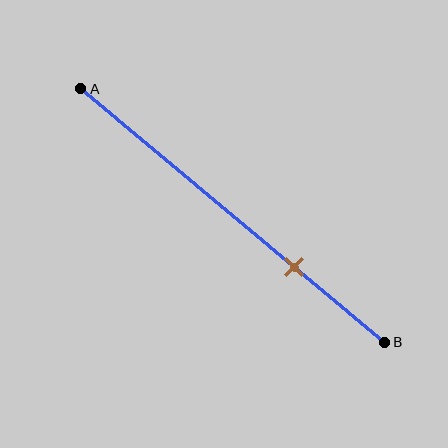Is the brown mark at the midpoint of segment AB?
No, the mark is at about 70% from A, not at the 50% midpoint.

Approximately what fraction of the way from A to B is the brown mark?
The brown mark is approximately 70% of the way from A to B.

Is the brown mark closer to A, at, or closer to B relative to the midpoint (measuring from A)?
The brown mark is closer to point B than the midpoint of segment AB.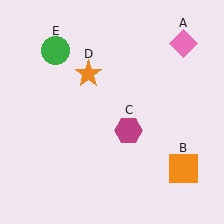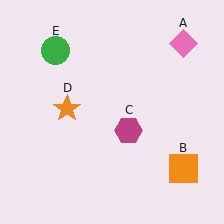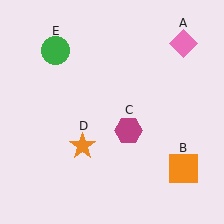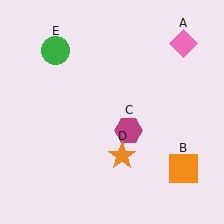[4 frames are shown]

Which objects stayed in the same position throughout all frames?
Pink diamond (object A) and orange square (object B) and magenta hexagon (object C) and green circle (object E) remained stationary.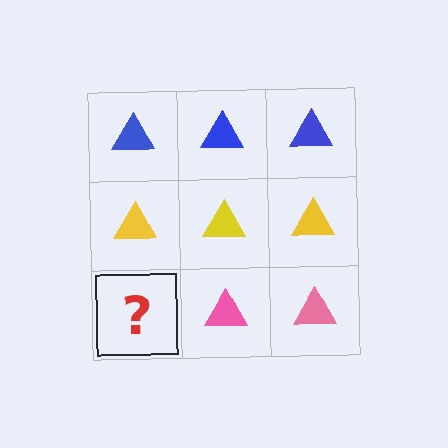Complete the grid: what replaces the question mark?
The question mark should be replaced with a pink triangle.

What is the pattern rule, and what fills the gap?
The rule is that each row has a consistent color. The gap should be filled with a pink triangle.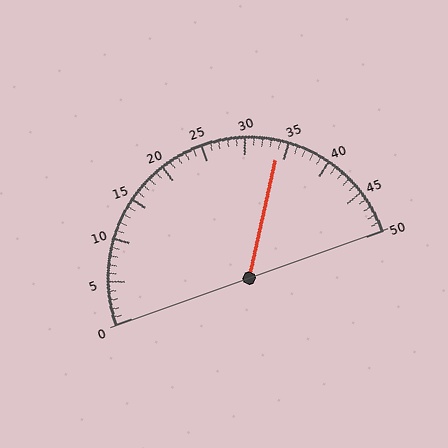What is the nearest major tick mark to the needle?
The nearest major tick mark is 35.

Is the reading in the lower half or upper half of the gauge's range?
The reading is in the upper half of the range (0 to 50).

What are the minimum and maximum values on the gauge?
The gauge ranges from 0 to 50.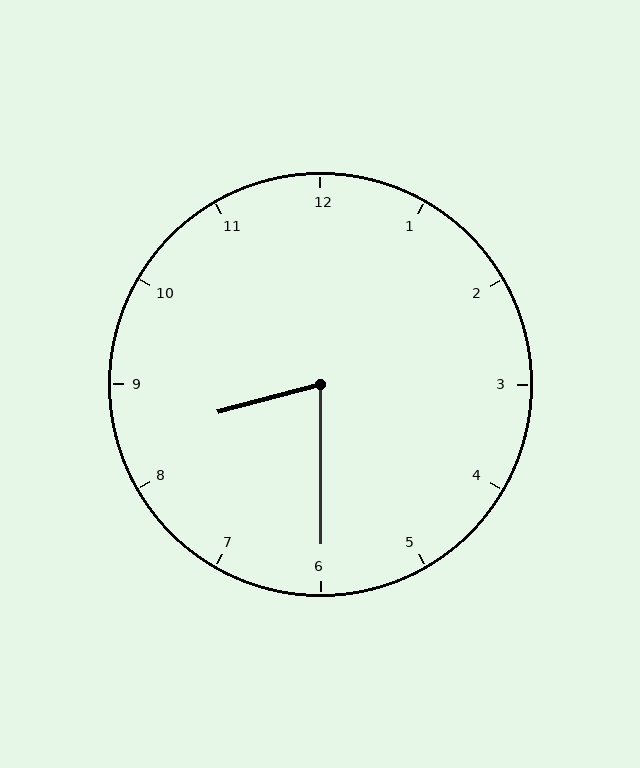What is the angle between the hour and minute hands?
Approximately 75 degrees.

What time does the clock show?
8:30.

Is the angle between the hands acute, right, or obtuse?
It is acute.